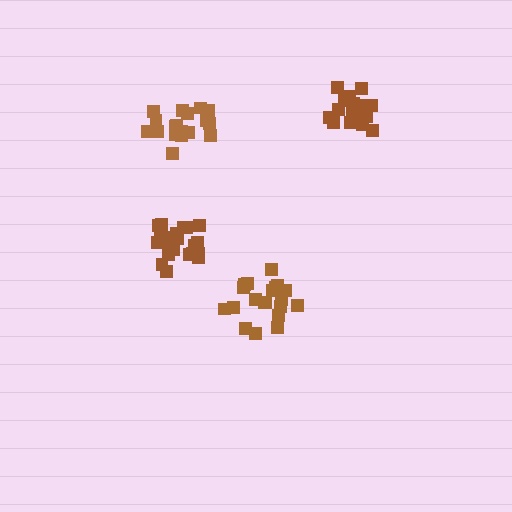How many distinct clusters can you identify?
There are 4 distinct clusters.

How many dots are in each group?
Group 1: 18 dots, Group 2: 21 dots, Group 3: 21 dots, Group 4: 16 dots (76 total).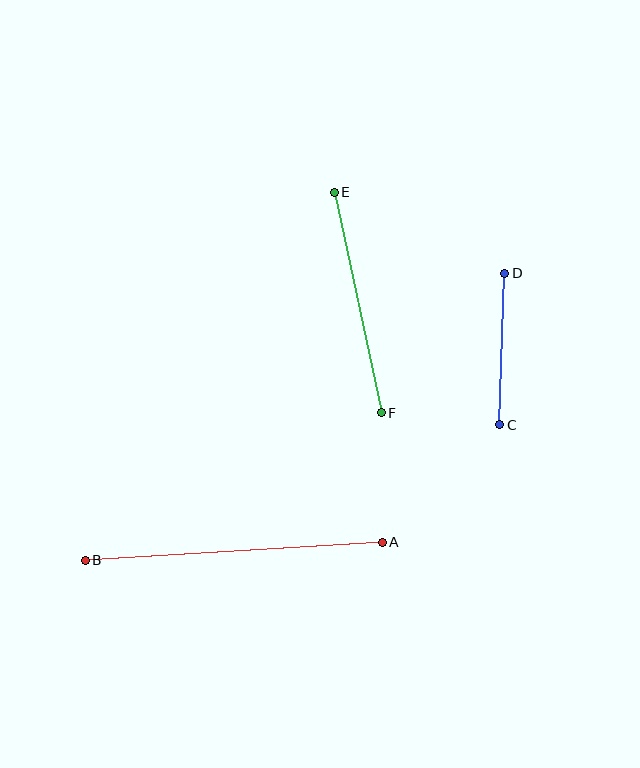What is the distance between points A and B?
The distance is approximately 298 pixels.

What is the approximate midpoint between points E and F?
The midpoint is at approximately (358, 302) pixels.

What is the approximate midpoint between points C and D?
The midpoint is at approximately (502, 349) pixels.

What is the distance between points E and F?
The distance is approximately 225 pixels.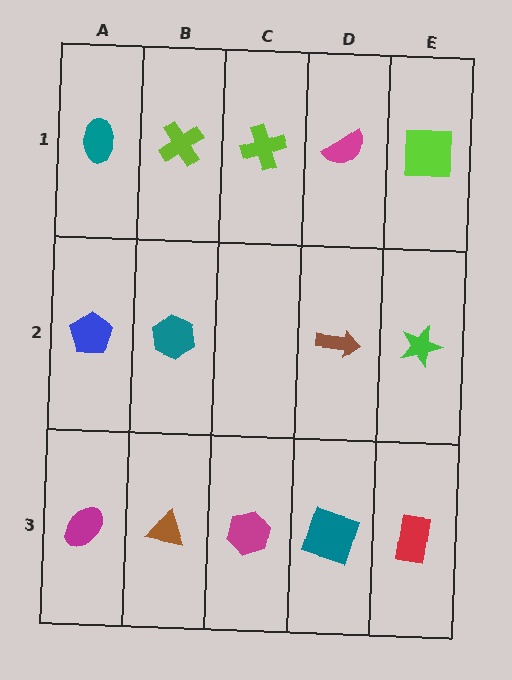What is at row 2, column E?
A green star.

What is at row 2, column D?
A brown arrow.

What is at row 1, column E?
A lime square.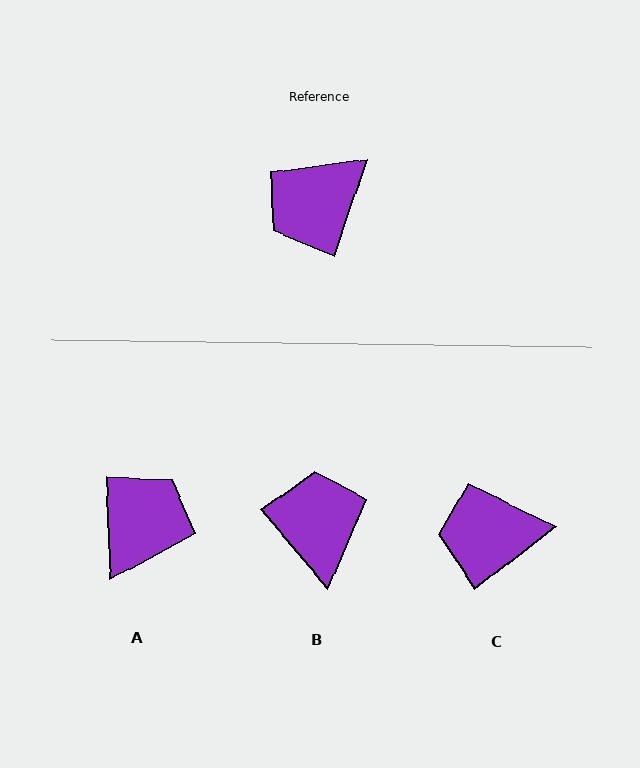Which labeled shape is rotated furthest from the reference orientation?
A, about 160 degrees away.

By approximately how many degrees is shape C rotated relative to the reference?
Approximately 34 degrees clockwise.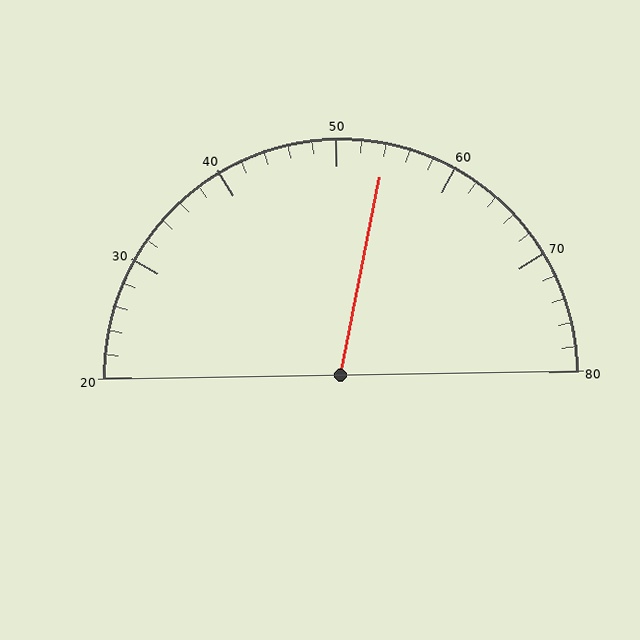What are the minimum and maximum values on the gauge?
The gauge ranges from 20 to 80.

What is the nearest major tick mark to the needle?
The nearest major tick mark is 50.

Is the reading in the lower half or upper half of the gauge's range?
The reading is in the upper half of the range (20 to 80).